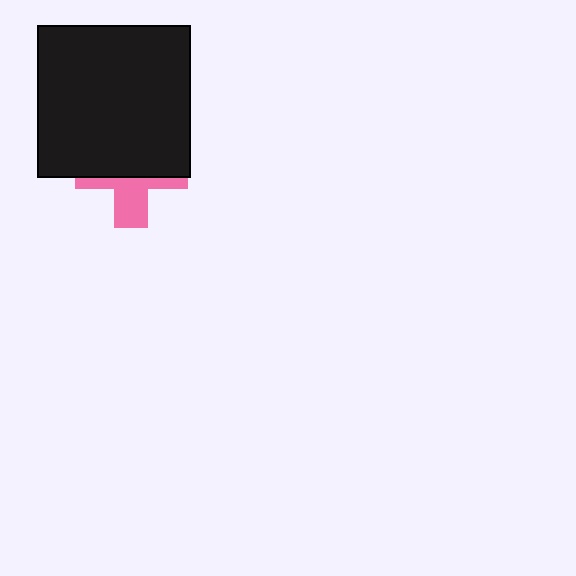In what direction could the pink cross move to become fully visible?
The pink cross could move down. That would shift it out from behind the black square entirely.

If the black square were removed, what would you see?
You would see the complete pink cross.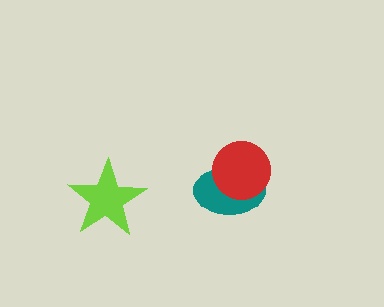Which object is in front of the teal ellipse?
The red circle is in front of the teal ellipse.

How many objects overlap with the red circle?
1 object overlaps with the red circle.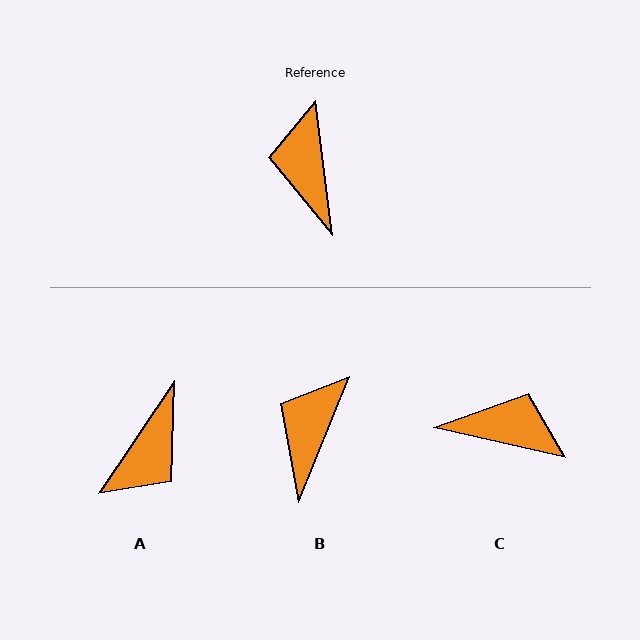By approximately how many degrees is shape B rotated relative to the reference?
Approximately 29 degrees clockwise.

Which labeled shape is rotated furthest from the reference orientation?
A, about 139 degrees away.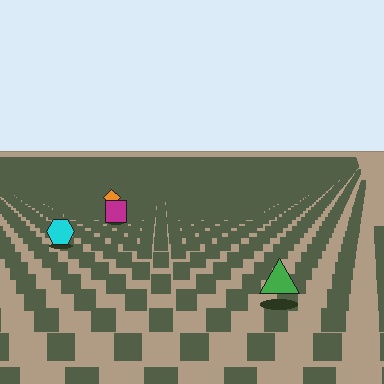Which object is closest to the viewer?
The green triangle is closest. The texture marks near it are larger and more spread out.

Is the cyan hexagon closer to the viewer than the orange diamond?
Yes. The cyan hexagon is closer — you can tell from the texture gradient: the ground texture is coarser near it.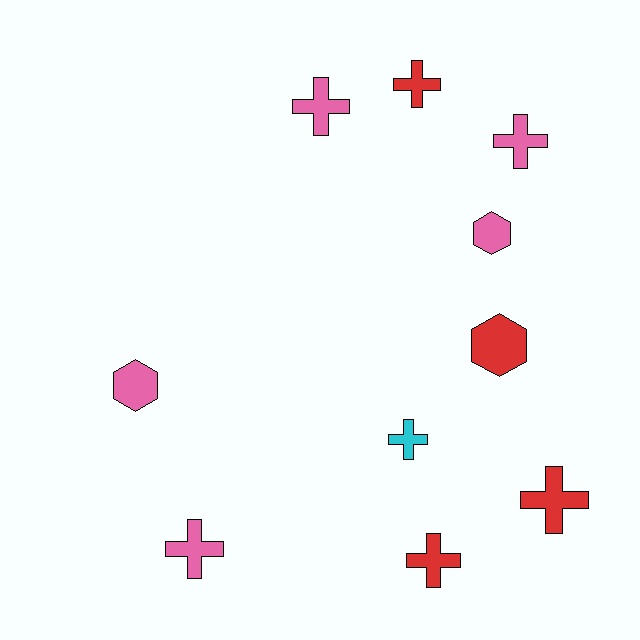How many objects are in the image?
There are 10 objects.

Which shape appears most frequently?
Cross, with 7 objects.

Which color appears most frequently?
Pink, with 5 objects.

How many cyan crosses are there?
There is 1 cyan cross.